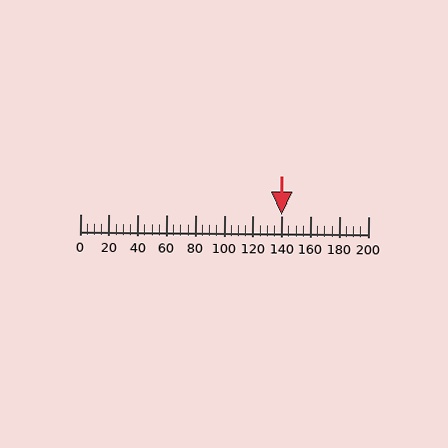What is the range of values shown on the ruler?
The ruler shows values from 0 to 200.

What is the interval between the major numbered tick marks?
The major tick marks are spaced 20 units apart.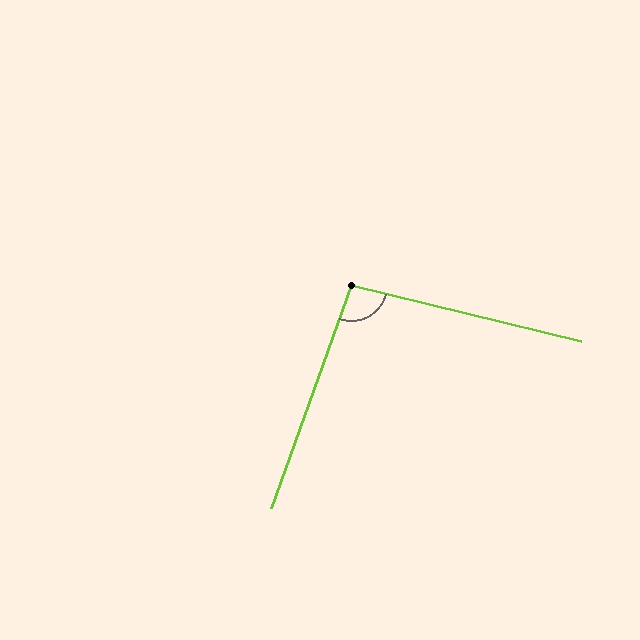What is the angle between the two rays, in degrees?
Approximately 96 degrees.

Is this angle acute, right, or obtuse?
It is obtuse.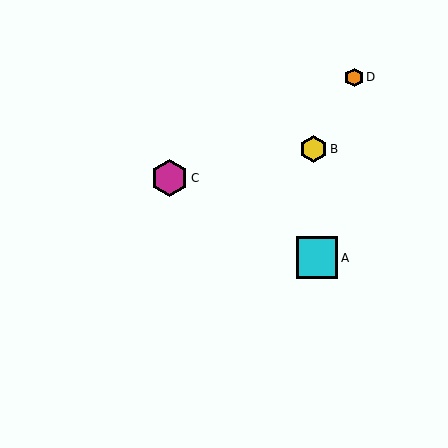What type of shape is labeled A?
Shape A is a cyan square.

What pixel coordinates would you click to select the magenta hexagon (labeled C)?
Click at (169, 178) to select the magenta hexagon C.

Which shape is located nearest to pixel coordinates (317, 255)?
The cyan square (labeled A) at (317, 258) is nearest to that location.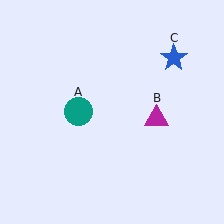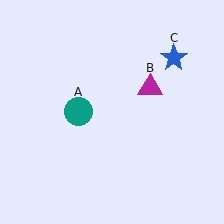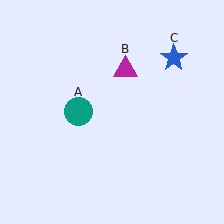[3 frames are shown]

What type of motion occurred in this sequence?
The magenta triangle (object B) rotated counterclockwise around the center of the scene.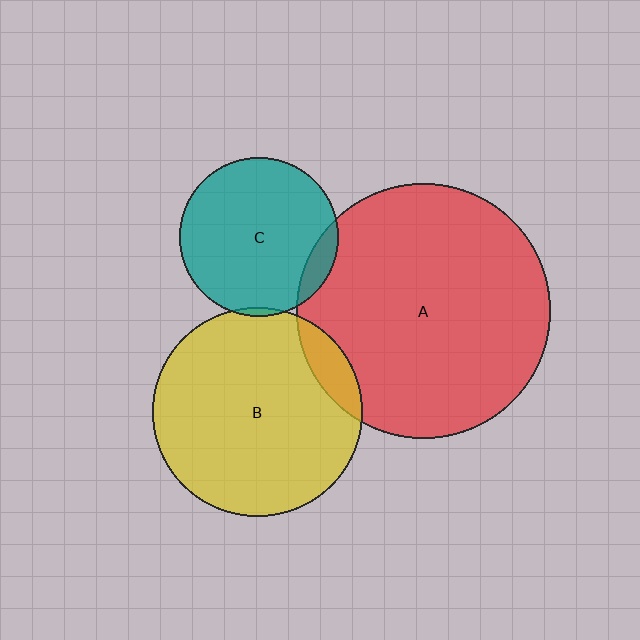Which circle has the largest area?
Circle A (red).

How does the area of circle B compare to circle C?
Approximately 1.7 times.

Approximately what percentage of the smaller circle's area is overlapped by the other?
Approximately 5%.